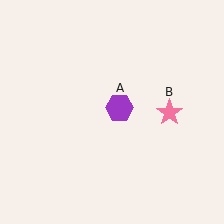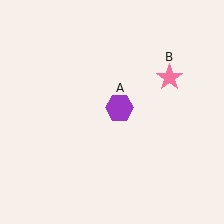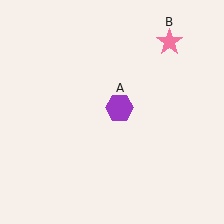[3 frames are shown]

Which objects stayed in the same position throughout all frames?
Purple hexagon (object A) remained stationary.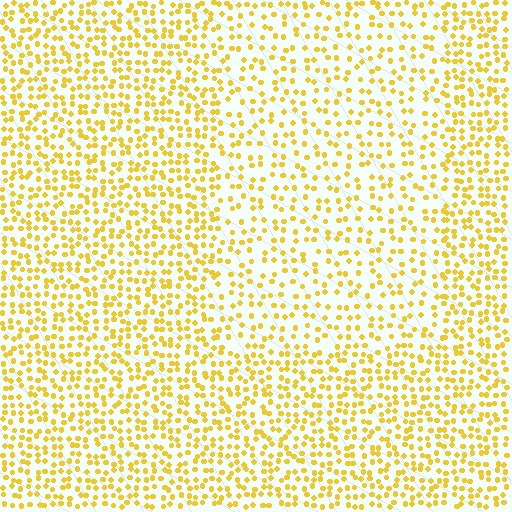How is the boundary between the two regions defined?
The boundary is defined by a change in element density (approximately 1.7x ratio). All elements are the same color, size, and shape.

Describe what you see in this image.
The image contains small yellow elements arranged at two different densities. A rectangle-shaped region is visible where the elements are less densely packed than the surrounding area.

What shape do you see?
I see a rectangle.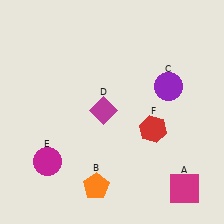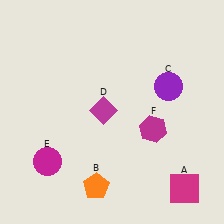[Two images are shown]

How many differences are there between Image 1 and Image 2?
There is 1 difference between the two images.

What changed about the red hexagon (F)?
In Image 1, F is red. In Image 2, it changed to magenta.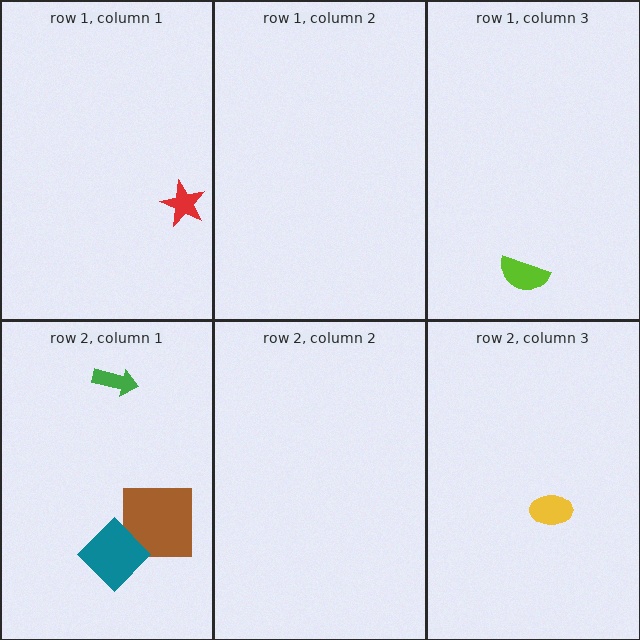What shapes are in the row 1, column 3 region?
The lime semicircle.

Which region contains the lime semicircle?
The row 1, column 3 region.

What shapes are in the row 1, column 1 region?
The red star.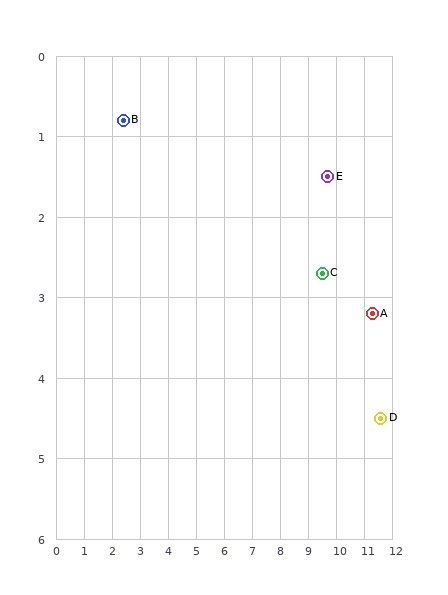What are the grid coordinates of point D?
Point D is at approximately (11.6, 4.5).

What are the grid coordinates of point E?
Point E is at approximately (9.7, 1.5).